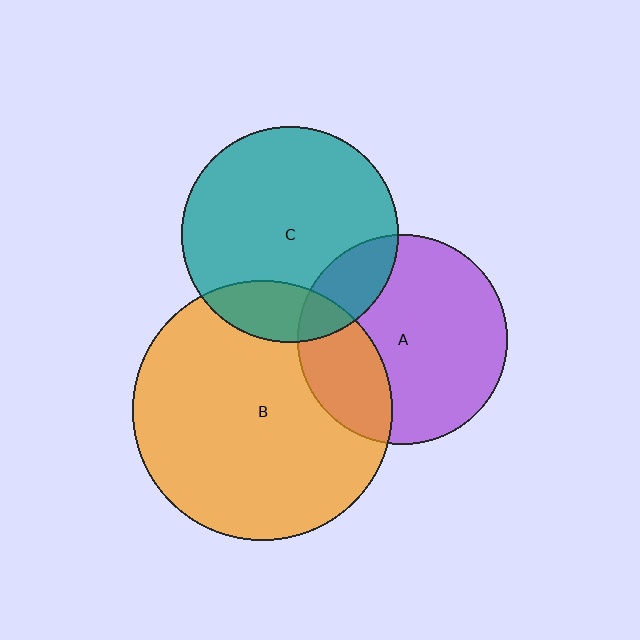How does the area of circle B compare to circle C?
Approximately 1.4 times.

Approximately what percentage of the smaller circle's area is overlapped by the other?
Approximately 15%.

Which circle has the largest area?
Circle B (orange).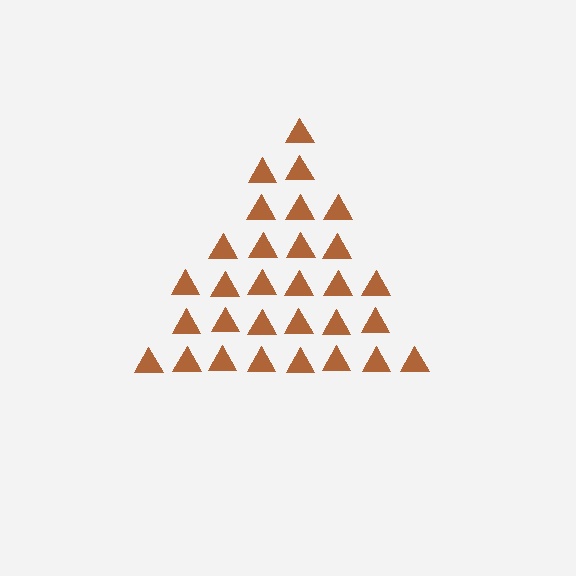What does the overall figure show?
The overall figure shows a triangle.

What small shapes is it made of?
It is made of small triangles.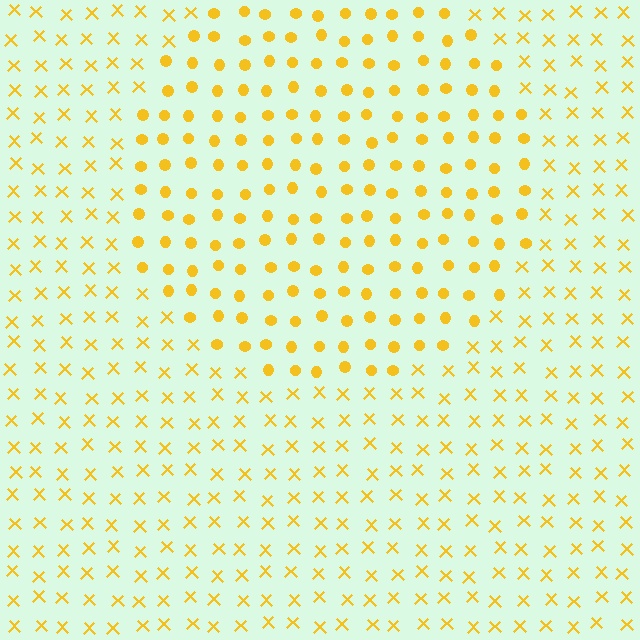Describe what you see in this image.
The image is filled with small yellow elements arranged in a uniform grid. A circle-shaped region contains circles, while the surrounding area contains X marks. The boundary is defined purely by the change in element shape.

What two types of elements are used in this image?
The image uses circles inside the circle region and X marks outside it.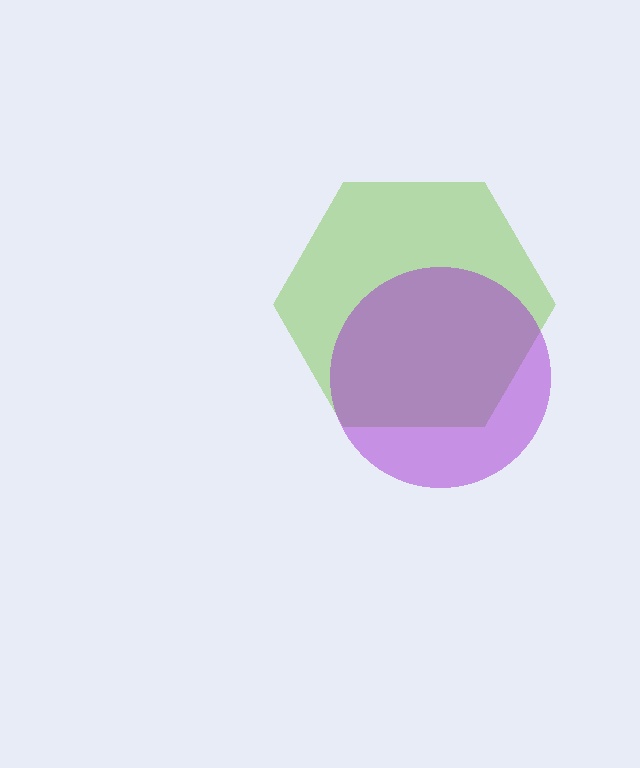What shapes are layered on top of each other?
The layered shapes are: a lime hexagon, a purple circle.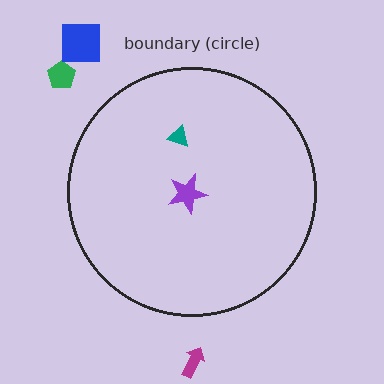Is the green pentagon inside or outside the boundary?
Outside.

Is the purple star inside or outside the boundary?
Inside.